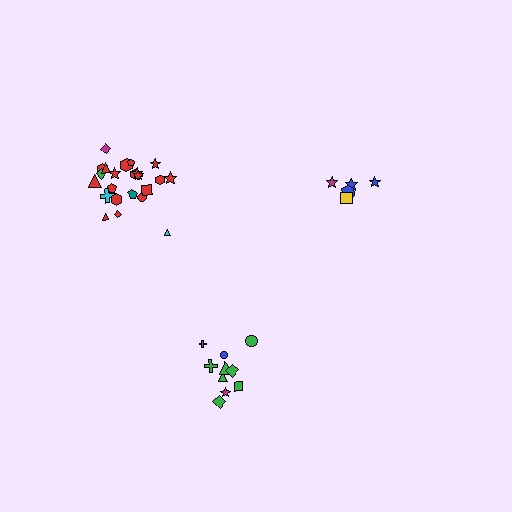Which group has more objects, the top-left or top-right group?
The top-left group.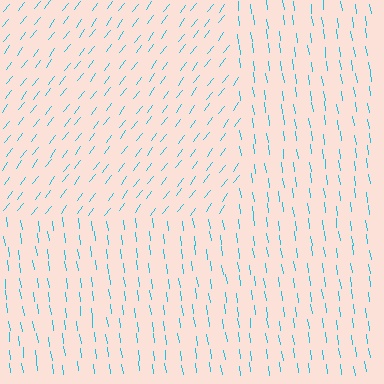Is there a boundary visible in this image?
Yes, there is a texture boundary formed by a change in line orientation.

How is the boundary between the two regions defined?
The boundary is defined purely by a change in line orientation (approximately 45 degrees difference). All lines are the same color and thickness.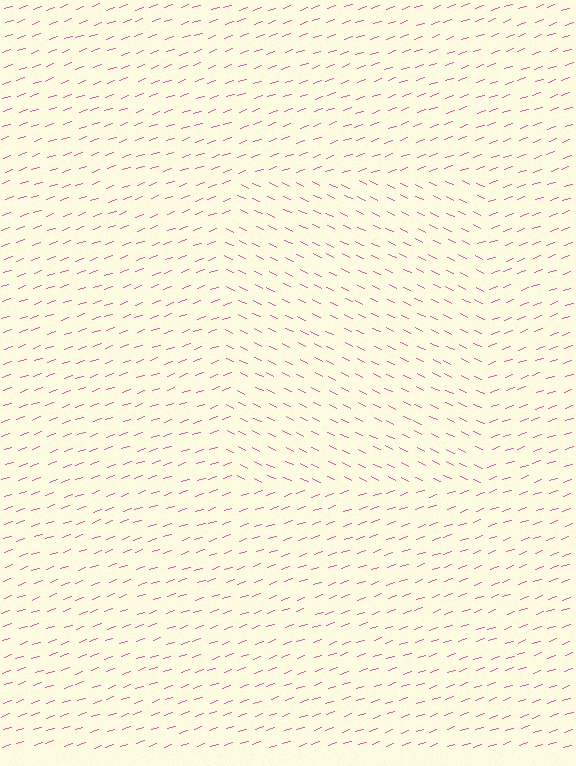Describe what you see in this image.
The image is filled with small pink line segments. A rectangle region in the image has lines oriented differently from the surrounding lines, creating a visible texture boundary.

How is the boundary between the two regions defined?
The boundary is defined purely by a change in line orientation (approximately 45 degrees difference). All lines are the same color and thickness.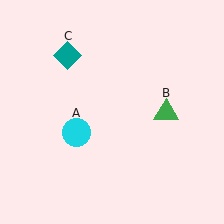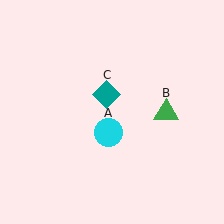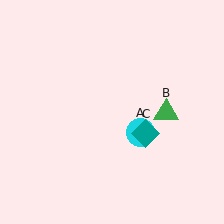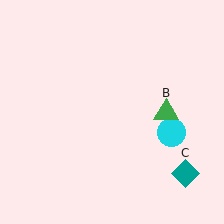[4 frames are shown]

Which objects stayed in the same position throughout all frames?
Green triangle (object B) remained stationary.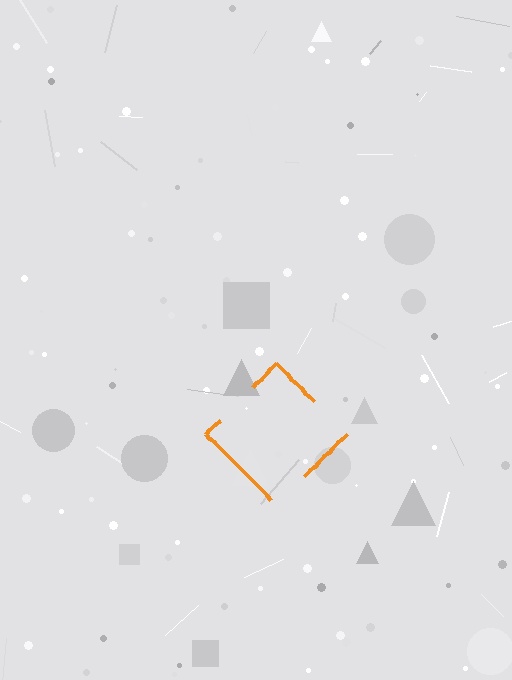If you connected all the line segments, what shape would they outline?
They would outline a diamond.